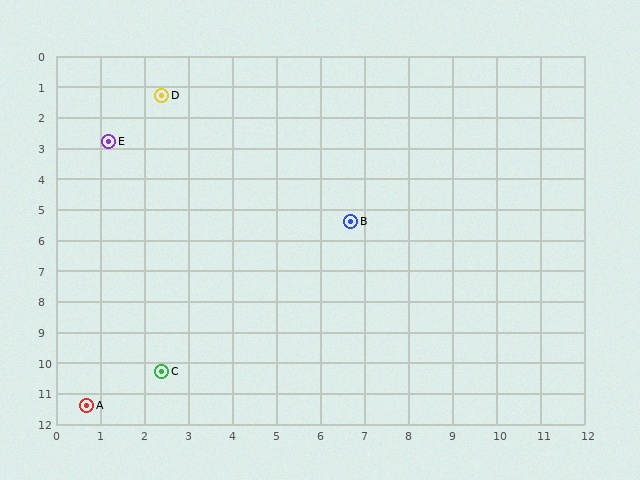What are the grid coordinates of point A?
Point A is at approximately (0.7, 11.4).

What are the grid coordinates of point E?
Point E is at approximately (1.2, 2.8).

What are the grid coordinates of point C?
Point C is at approximately (2.4, 10.3).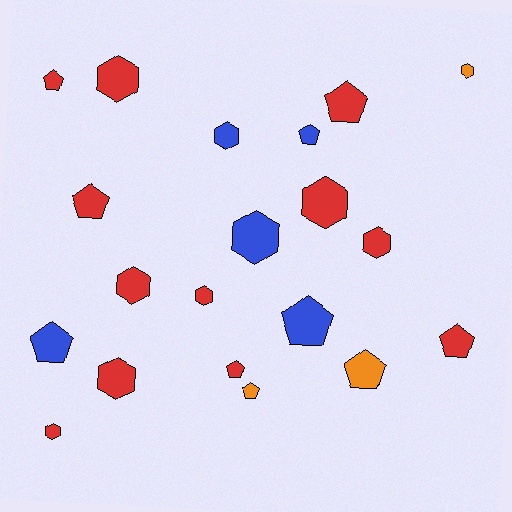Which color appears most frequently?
Red, with 12 objects.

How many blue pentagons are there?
There are 3 blue pentagons.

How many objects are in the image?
There are 20 objects.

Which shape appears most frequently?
Hexagon, with 10 objects.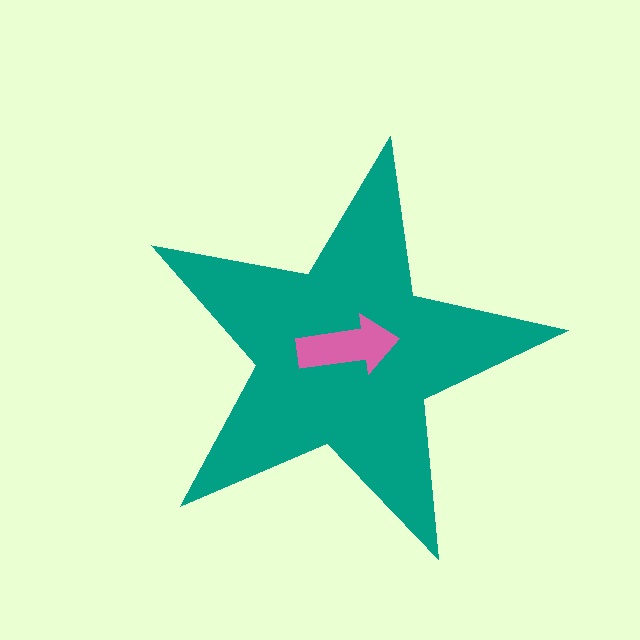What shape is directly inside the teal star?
The pink arrow.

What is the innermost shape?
The pink arrow.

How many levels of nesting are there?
2.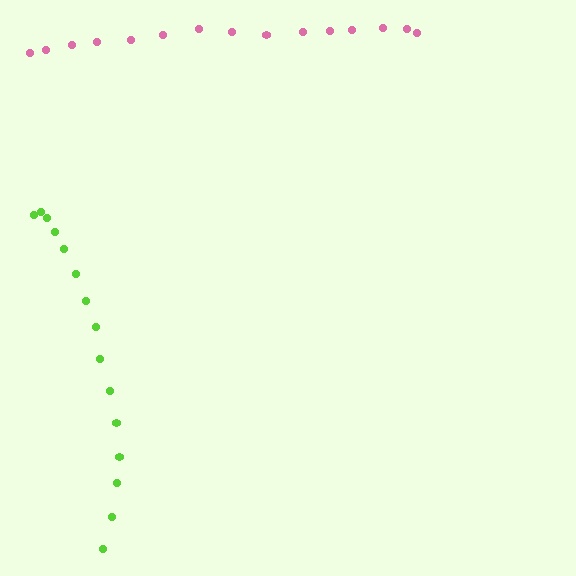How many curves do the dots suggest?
There are 2 distinct paths.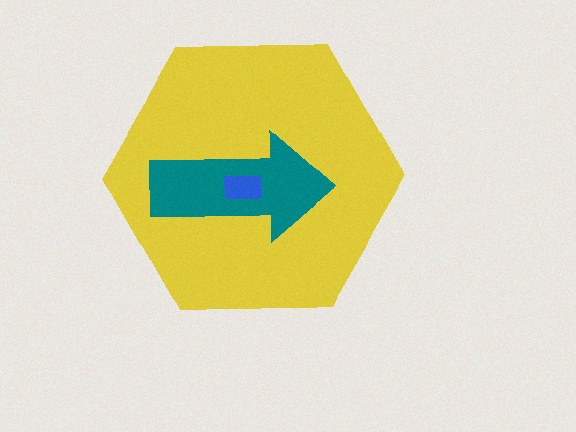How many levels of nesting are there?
3.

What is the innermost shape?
The blue rectangle.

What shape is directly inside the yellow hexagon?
The teal arrow.